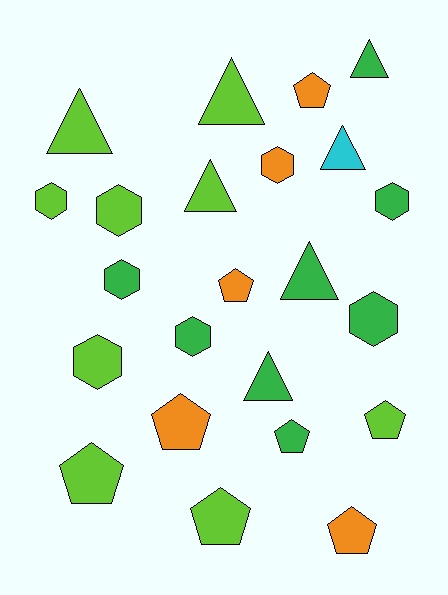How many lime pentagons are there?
There are 3 lime pentagons.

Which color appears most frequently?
Lime, with 9 objects.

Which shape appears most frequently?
Pentagon, with 8 objects.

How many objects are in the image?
There are 23 objects.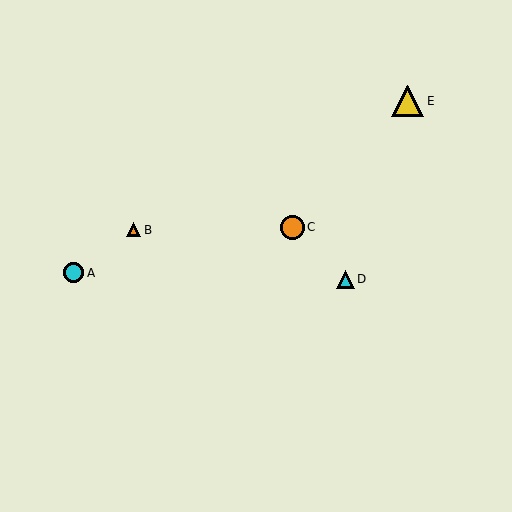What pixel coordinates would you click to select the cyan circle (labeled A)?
Click at (74, 273) to select the cyan circle A.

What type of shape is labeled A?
Shape A is a cyan circle.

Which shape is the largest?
The yellow triangle (labeled E) is the largest.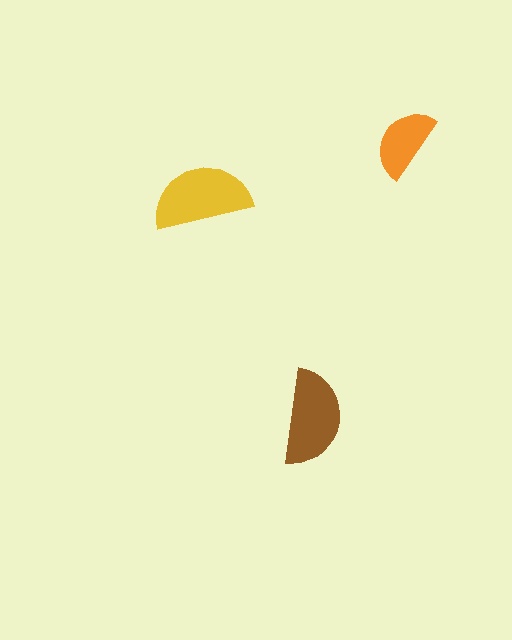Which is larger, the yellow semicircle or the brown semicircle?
The yellow one.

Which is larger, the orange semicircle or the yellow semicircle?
The yellow one.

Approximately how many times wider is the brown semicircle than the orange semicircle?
About 1.5 times wider.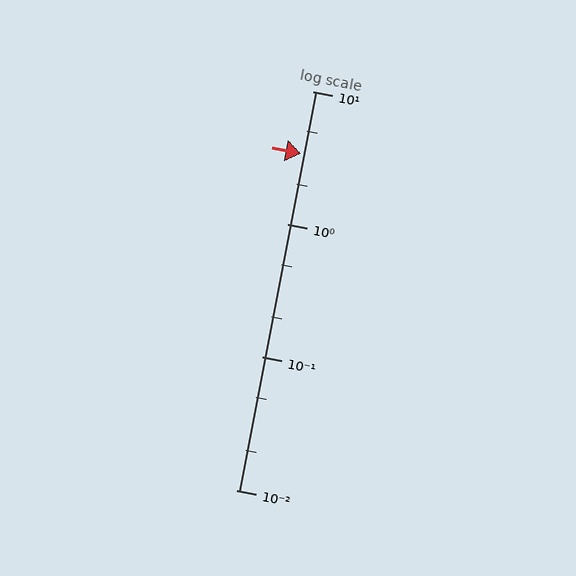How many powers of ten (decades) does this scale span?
The scale spans 3 decades, from 0.01 to 10.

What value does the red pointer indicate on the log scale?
The pointer indicates approximately 3.4.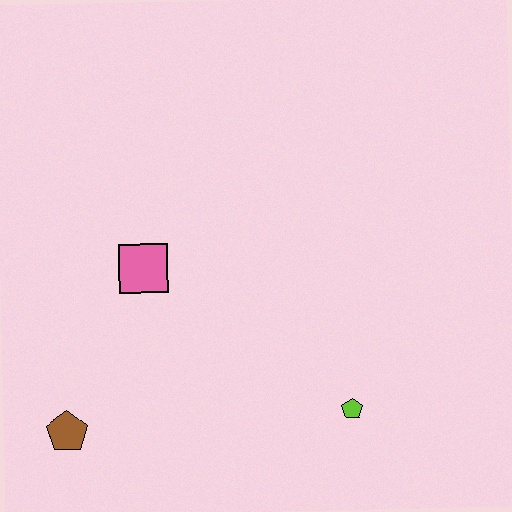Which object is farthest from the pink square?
The lime pentagon is farthest from the pink square.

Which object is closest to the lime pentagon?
The pink square is closest to the lime pentagon.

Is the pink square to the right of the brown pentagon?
Yes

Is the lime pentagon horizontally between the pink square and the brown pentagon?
No